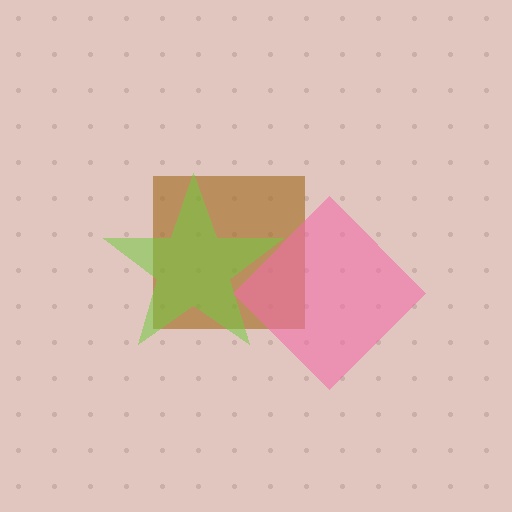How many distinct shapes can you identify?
There are 3 distinct shapes: a brown square, a lime star, a pink diamond.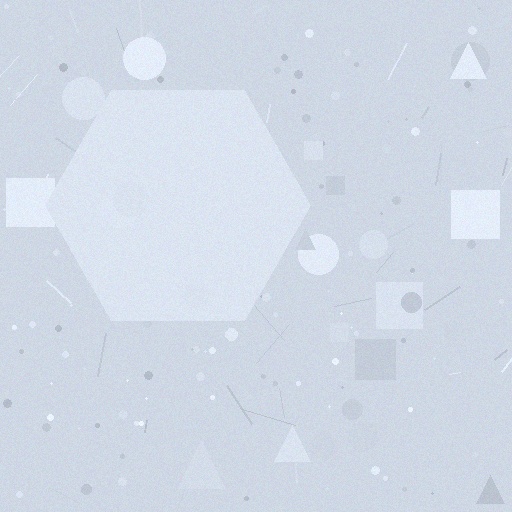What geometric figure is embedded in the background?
A hexagon is embedded in the background.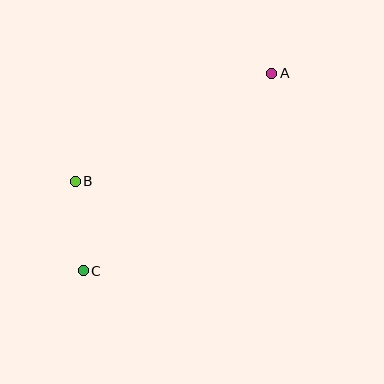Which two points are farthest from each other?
Points A and C are farthest from each other.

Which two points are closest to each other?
Points B and C are closest to each other.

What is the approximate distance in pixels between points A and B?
The distance between A and B is approximately 224 pixels.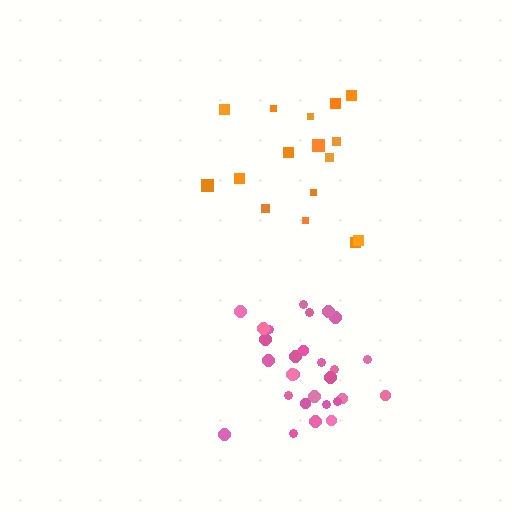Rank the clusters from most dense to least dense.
pink, orange.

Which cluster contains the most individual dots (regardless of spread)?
Pink (28).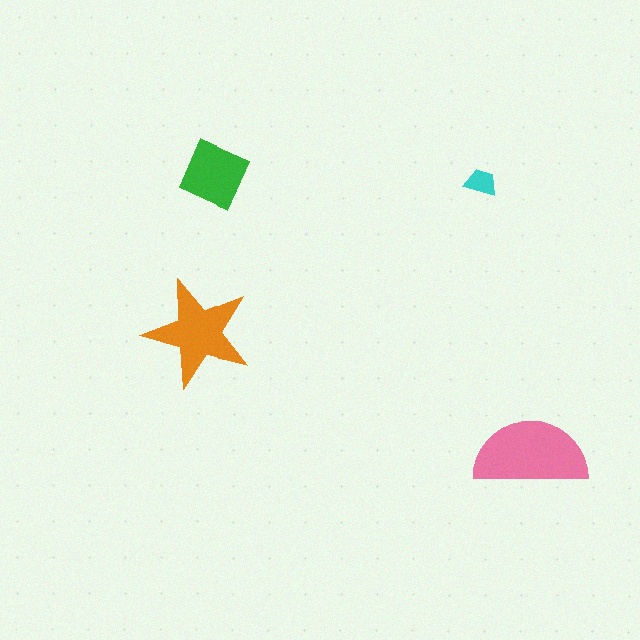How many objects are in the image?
There are 4 objects in the image.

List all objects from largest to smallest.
The pink semicircle, the orange star, the green diamond, the cyan trapezoid.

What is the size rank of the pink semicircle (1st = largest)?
1st.